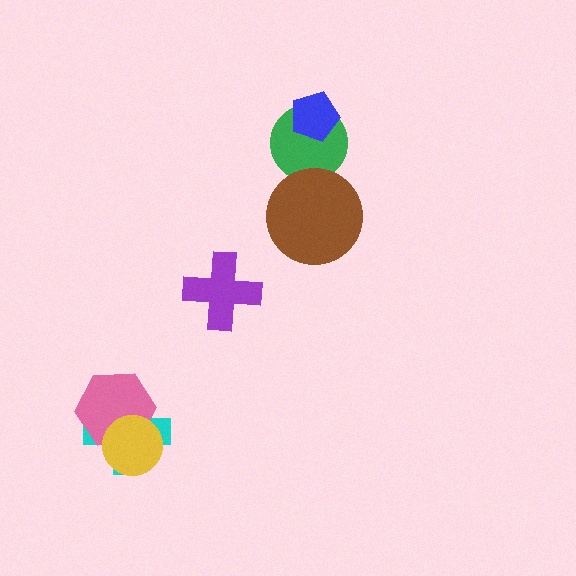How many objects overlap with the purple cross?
0 objects overlap with the purple cross.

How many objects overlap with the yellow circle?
2 objects overlap with the yellow circle.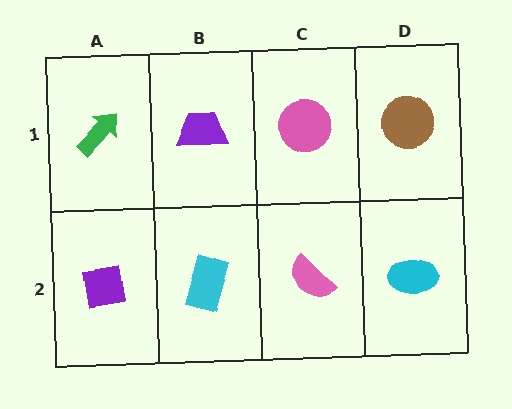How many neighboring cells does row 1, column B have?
3.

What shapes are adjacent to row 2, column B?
A purple trapezoid (row 1, column B), a purple square (row 2, column A), a pink semicircle (row 2, column C).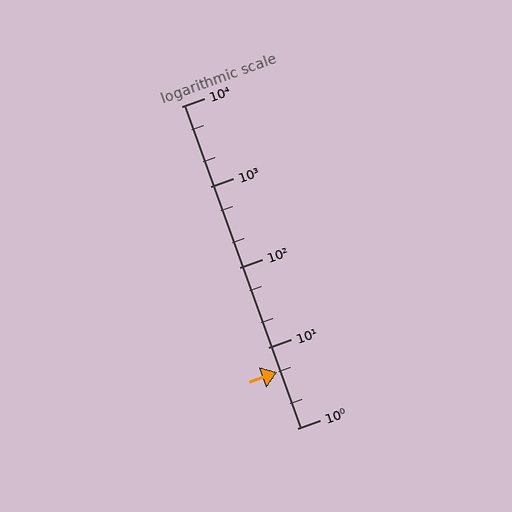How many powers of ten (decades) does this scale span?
The scale spans 4 decades, from 1 to 10000.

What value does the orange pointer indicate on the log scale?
The pointer indicates approximately 4.9.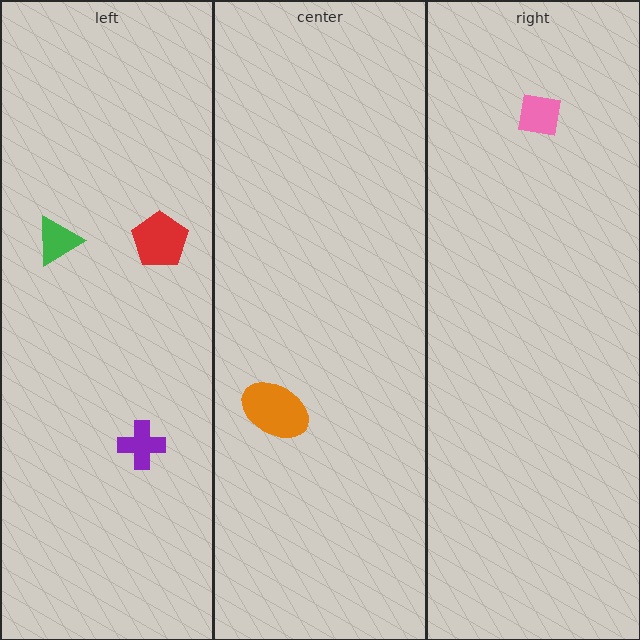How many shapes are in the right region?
1.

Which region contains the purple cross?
The left region.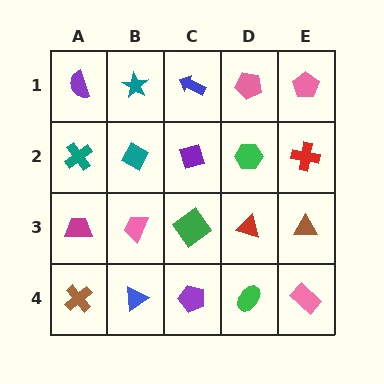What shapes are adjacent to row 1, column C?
A purple diamond (row 2, column C), a teal star (row 1, column B), a pink pentagon (row 1, column D).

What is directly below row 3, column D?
A green ellipse.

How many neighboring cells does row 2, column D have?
4.